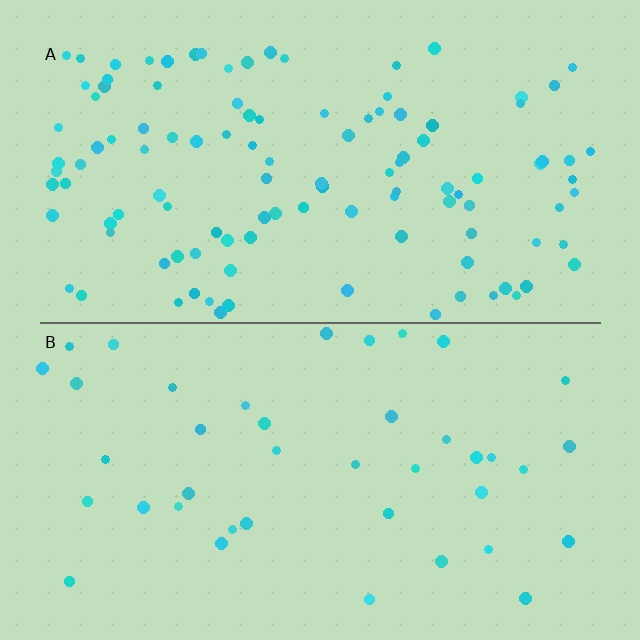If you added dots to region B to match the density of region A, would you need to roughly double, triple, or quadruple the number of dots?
Approximately triple.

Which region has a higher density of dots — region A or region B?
A (the top).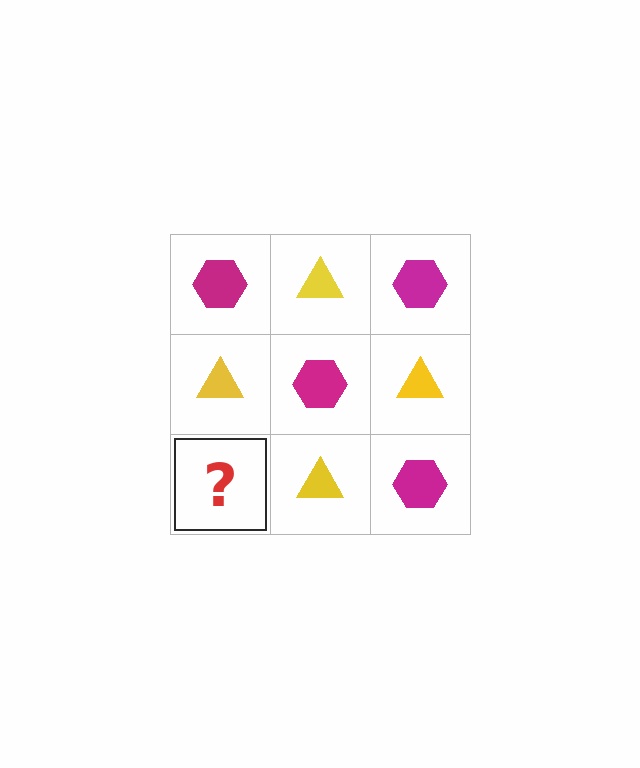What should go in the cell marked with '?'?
The missing cell should contain a magenta hexagon.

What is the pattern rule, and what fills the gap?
The rule is that it alternates magenta hexagon and yellow triangle in a checkerboard pattern. The gap should be filled with a magenta hexagon.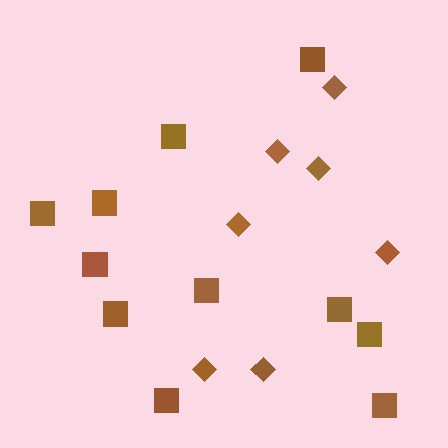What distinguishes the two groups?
There are 2 groups: one group of squares (11) and one group of diamonds (7).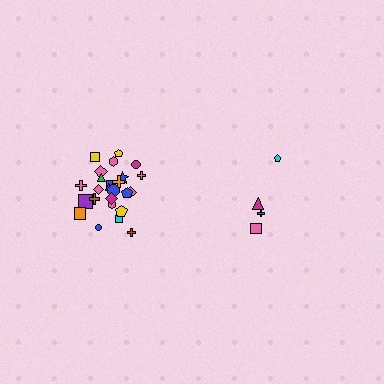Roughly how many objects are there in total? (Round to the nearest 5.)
Roughly 30 objects in total.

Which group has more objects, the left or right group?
The left group.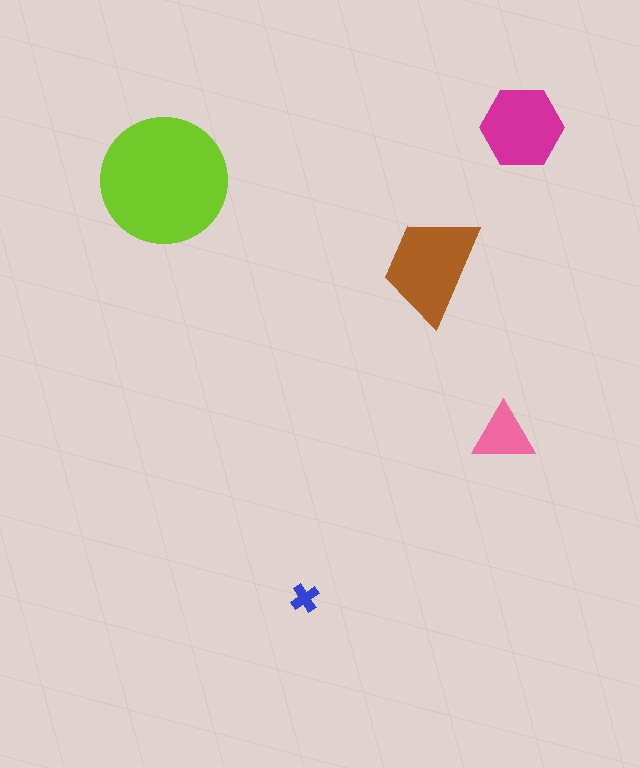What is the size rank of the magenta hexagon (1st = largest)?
3rd.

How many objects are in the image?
There are 5 objects in the image.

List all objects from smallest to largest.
The blue cross, the pink triangle, the magenta hexagon, the brown trapezoid, the lime circle.